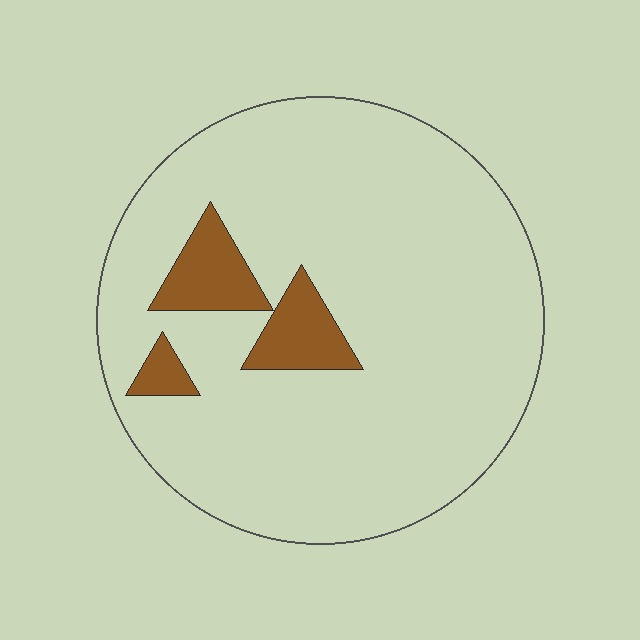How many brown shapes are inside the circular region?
3.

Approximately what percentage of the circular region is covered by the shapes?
Approximately 10%.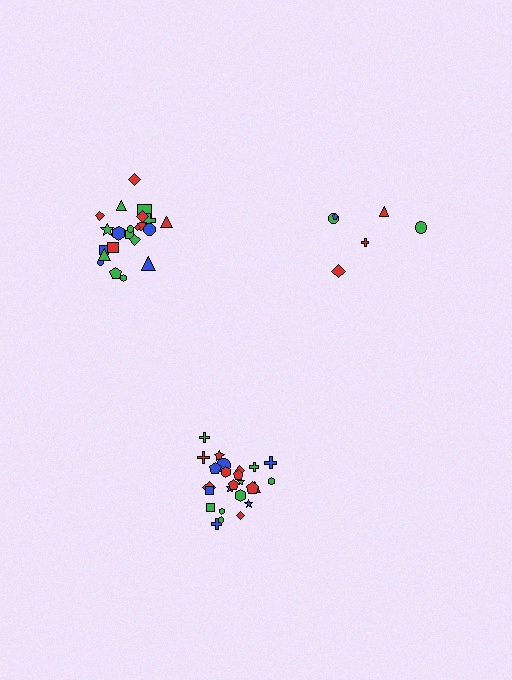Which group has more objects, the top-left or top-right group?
The top-left group.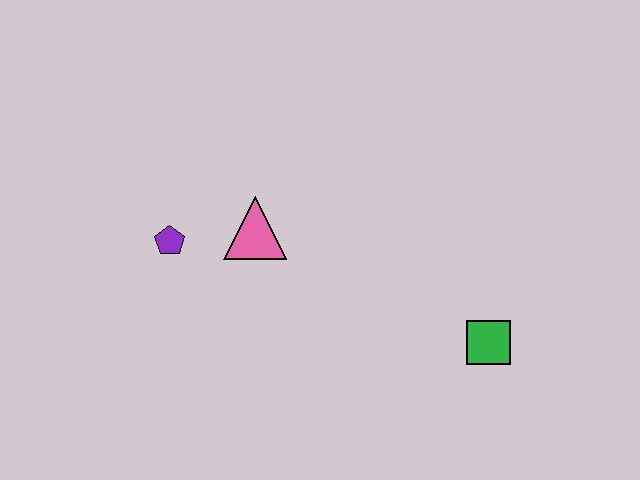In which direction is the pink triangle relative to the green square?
The pink triangle is to the left of the green square.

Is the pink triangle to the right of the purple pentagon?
Yes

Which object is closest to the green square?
The pink triangle is closest to the green square.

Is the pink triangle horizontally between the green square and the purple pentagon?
Yes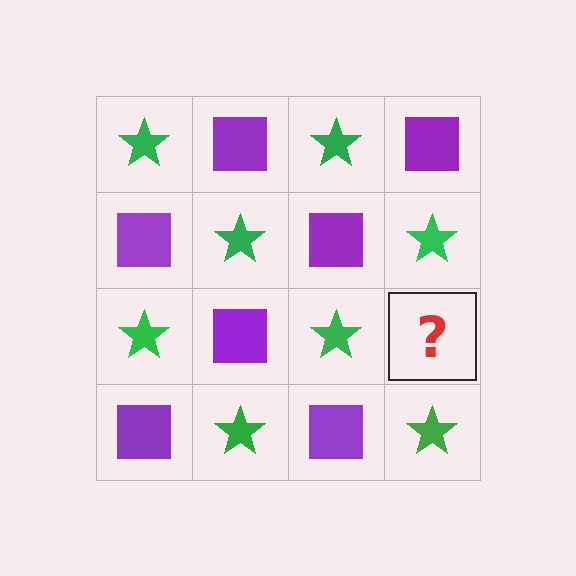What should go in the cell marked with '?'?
The missing cell should contain a purple square.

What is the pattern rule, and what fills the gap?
The rule is that it alternates green star and purple square in a checkerboard pattern. The gap should be filled with a purple square.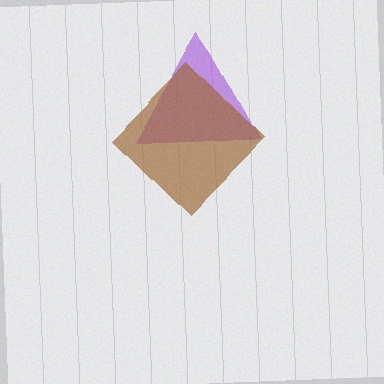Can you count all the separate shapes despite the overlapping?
Yes, there are 2 separate shapes.